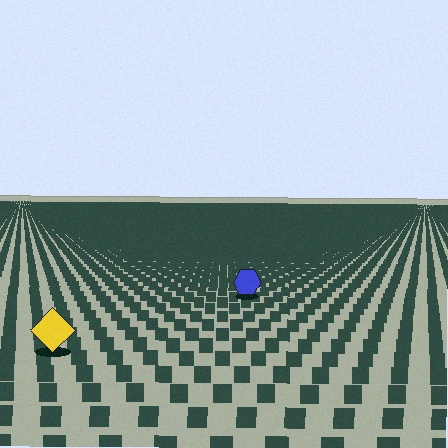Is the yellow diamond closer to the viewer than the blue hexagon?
Yes. The yellow diamond is closer — you can tell from the texture gradient: the ground texture is coarser near it.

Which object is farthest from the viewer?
The blue hexagon is farthest from the viewer. It appears smaller and the ground texture around it is denser.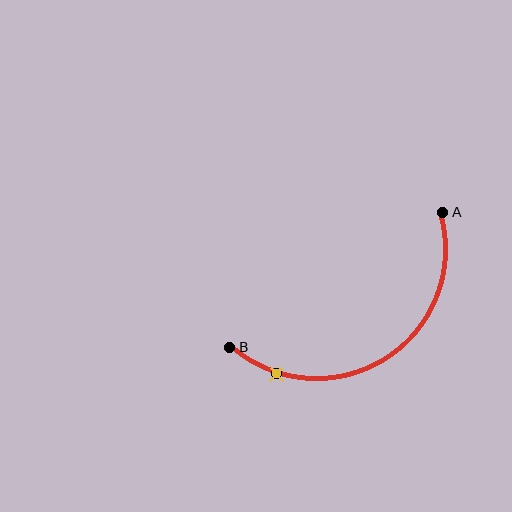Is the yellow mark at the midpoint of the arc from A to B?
No. The yellow mark lies on the arc but is closer to endpoint B. The arc midpoint would be at the point on the curve equidistant along the arc from both A and B.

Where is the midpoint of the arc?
The arc midpoint is the point on the curve farthest from the straight line joining A and B. It sits below that line.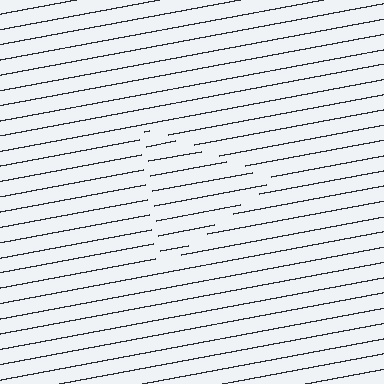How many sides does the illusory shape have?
3 sides — the line-ends trace a triangle.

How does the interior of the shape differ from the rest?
The interior of the shape contains the same grating, shifted by half a period — the contour is defined by the phase discontinuity where line-ends from the inner and outer gratings abut.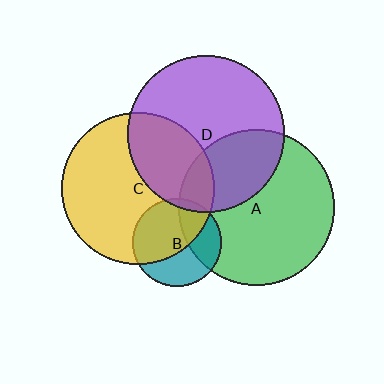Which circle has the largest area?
Circle D (purple).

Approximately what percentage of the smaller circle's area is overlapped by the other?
Approximately 35%.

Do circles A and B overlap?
Yes.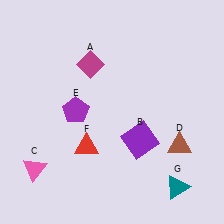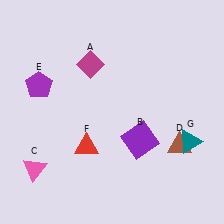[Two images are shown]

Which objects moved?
The objects that moved are: the purple pentagon (E), the teal triangle (G).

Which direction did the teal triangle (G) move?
The teal triangle (G) moved up.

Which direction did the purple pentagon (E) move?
The purple pentagon (E) moved left.